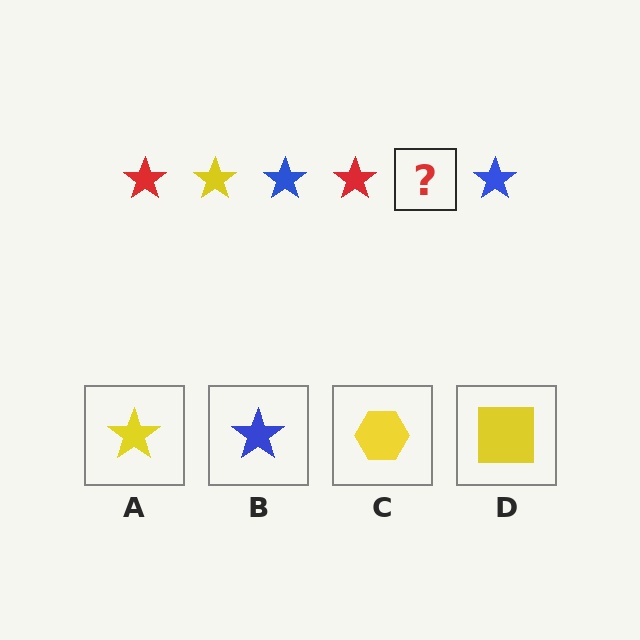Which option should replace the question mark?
Option A.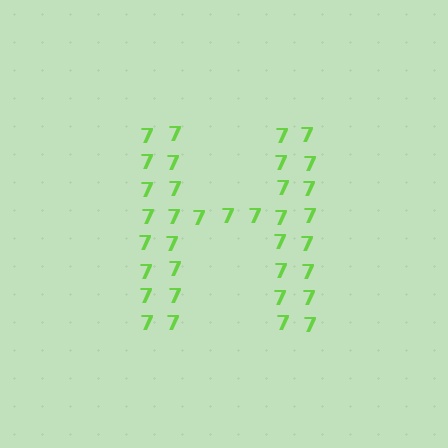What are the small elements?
The small elements are digit 7's.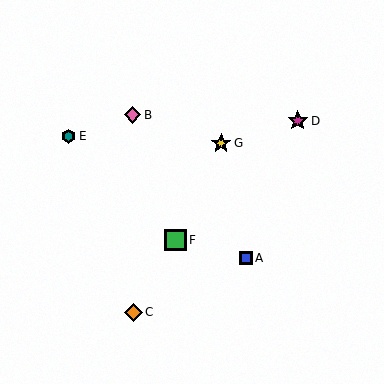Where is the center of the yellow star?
The center of the yellow star is at (221, 143).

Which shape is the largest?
The green square (labeled F) is the largest.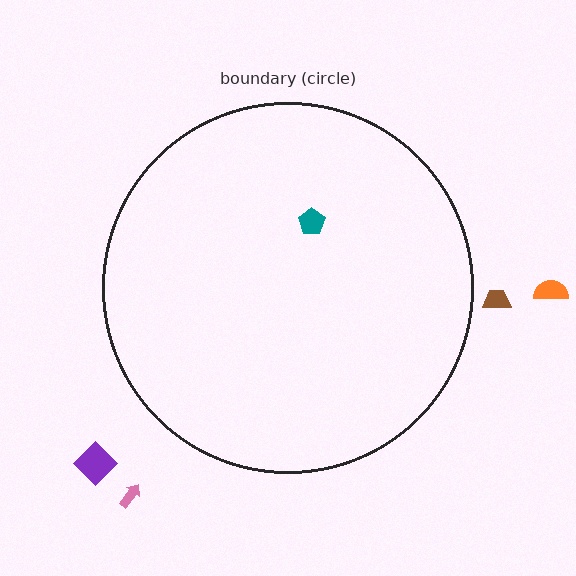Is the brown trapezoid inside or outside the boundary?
Outside.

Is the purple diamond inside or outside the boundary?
Outside.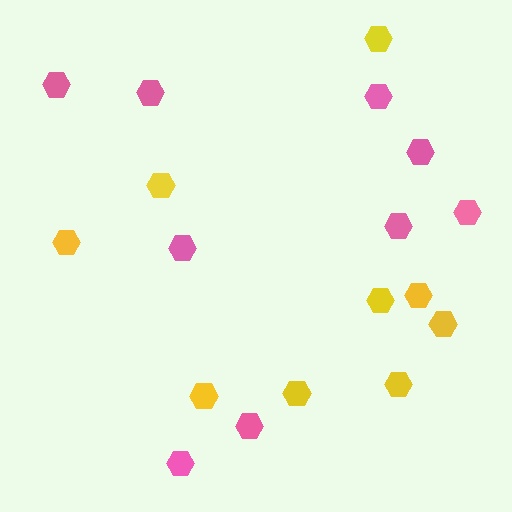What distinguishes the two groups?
There are 2 groups: one group of pink hexagons (9) and one group of yellow hexagons (9).